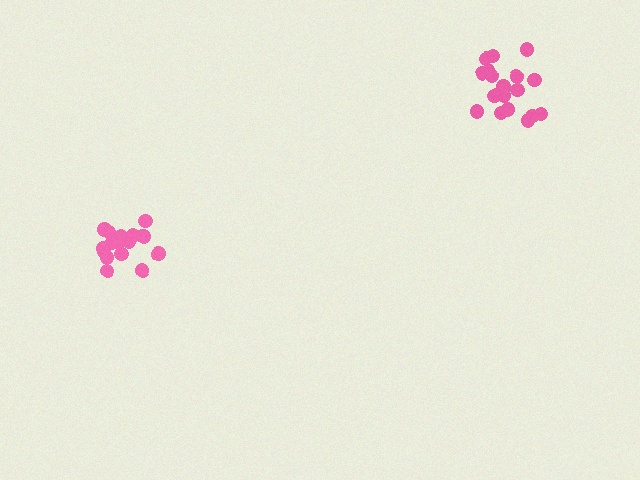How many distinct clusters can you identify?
There are 2 distinct clusters.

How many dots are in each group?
Group 1: 19 dots, Group 2: 18 dots (37 total).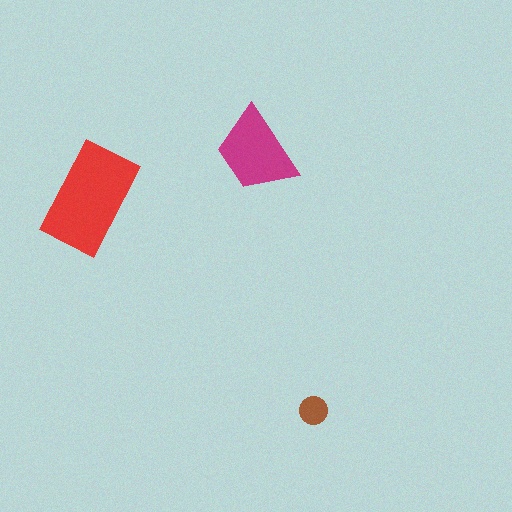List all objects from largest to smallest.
The red rectangle, the magenta trapezoid, the brown circle.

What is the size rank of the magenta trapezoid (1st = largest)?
2nd.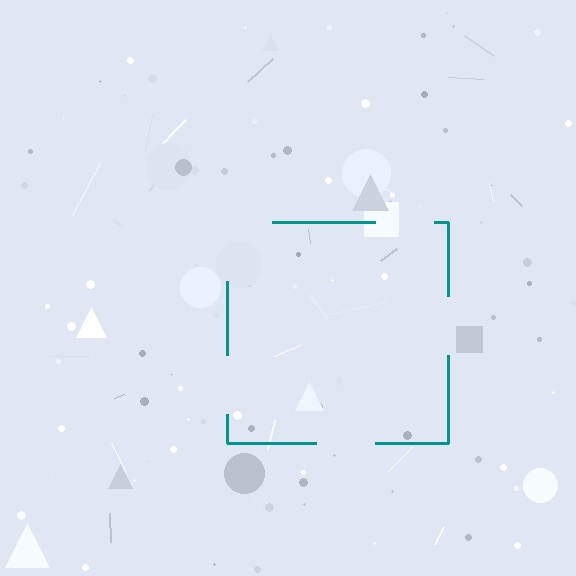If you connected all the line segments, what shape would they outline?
They would outline a square.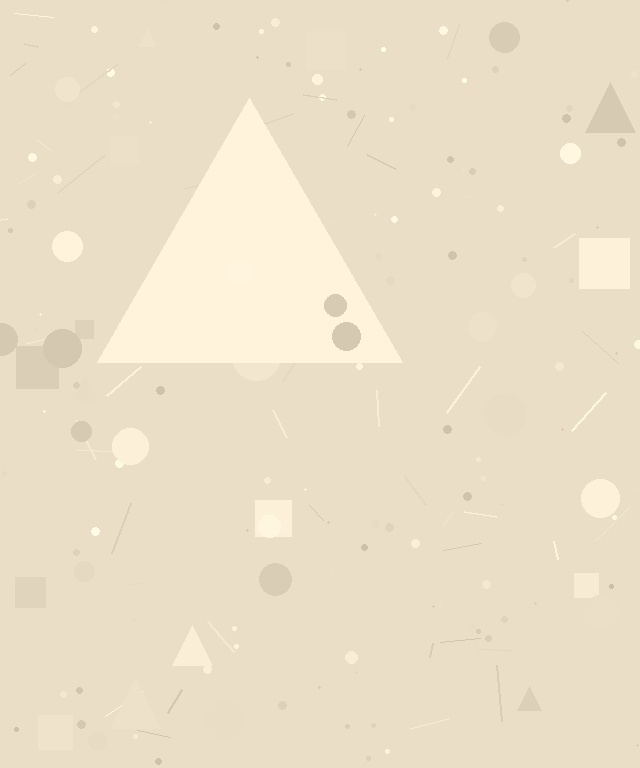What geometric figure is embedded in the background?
A triangle is embedded in the background.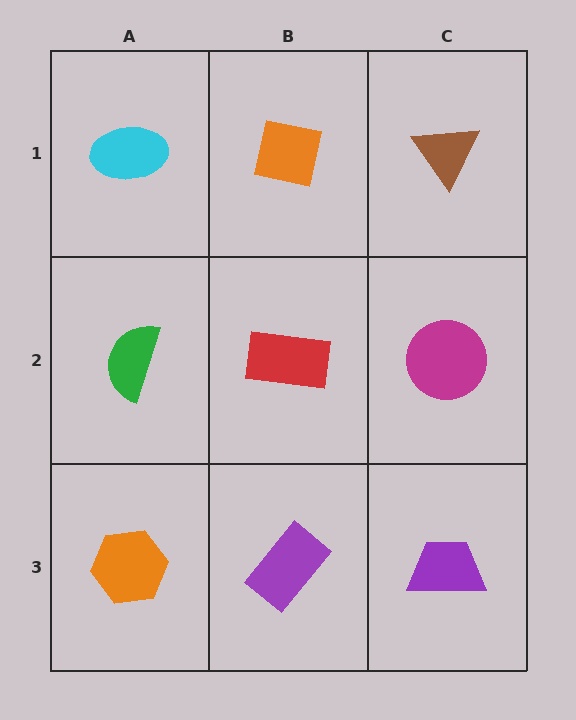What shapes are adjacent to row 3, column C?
A magenta circle (row 2, column C), a purple rectangle (row 3, column B).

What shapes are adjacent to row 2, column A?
A cyan ellipse (row 1, column A), an orange hexagon (row 3, column A), a red rectangle (row 2, column B).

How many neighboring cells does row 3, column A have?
2.